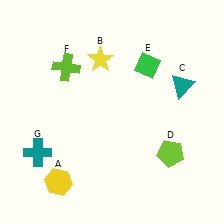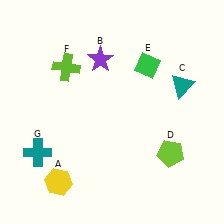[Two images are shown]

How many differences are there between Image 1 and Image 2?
There is 1 difference between the two images.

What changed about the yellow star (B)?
In Image 1, B is yellow. In Image 2, it changed to purple.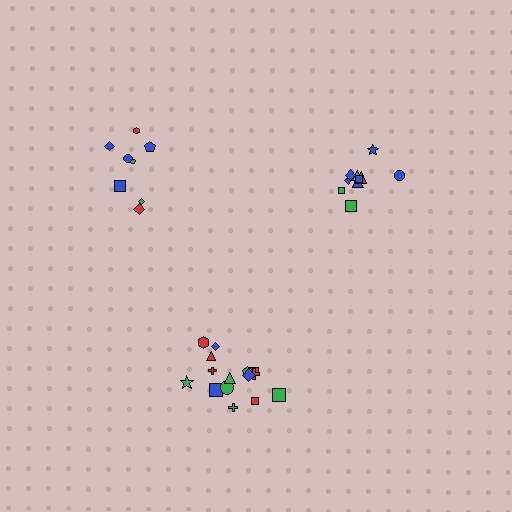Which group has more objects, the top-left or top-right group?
The top-right group.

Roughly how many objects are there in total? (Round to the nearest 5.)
Roughly 35 objects in total.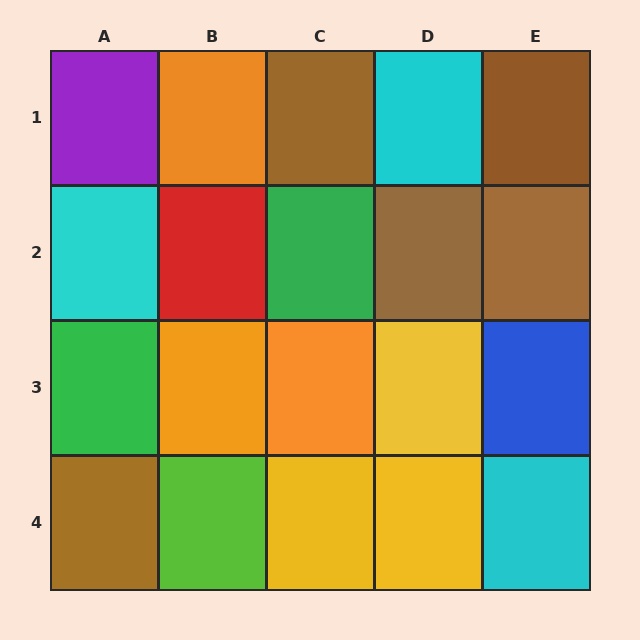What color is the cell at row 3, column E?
Blue.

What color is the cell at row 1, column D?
Cyan.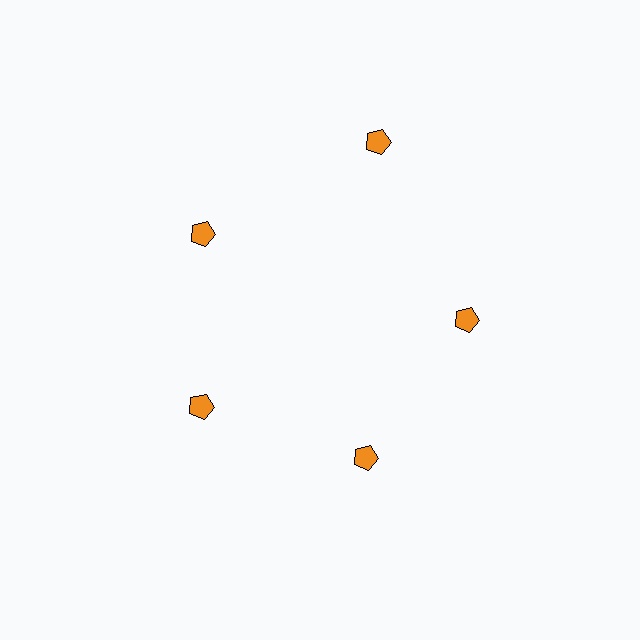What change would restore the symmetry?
The symmetry would be restored by moving it inward, back onto the ring so that all 5 pentagons sit at equal angles and equal distance from the center.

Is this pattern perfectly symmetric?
No. The 5 orange pentagons are arranged in a ring, but one element near the 1 o'clock position is pushed outward from the center, breaking the 5-fold rotational symmetry.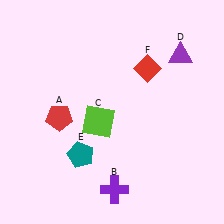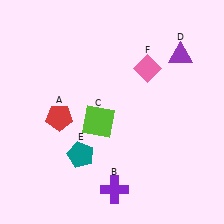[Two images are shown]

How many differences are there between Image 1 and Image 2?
There is 1 difference between the two images.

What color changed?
The diamond (F) changed from red in Image 1 to pink in Image 2.